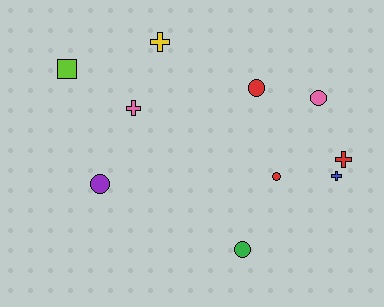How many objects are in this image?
There are 10 objects.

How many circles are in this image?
There are 5 circles.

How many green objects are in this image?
There is 1 green object.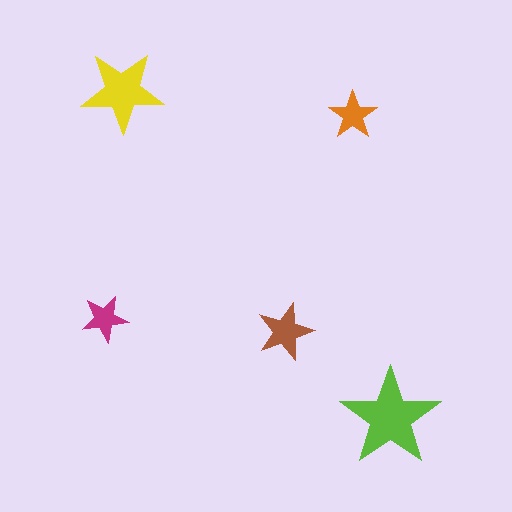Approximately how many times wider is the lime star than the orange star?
About 2 times wider.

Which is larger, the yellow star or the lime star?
The lime one.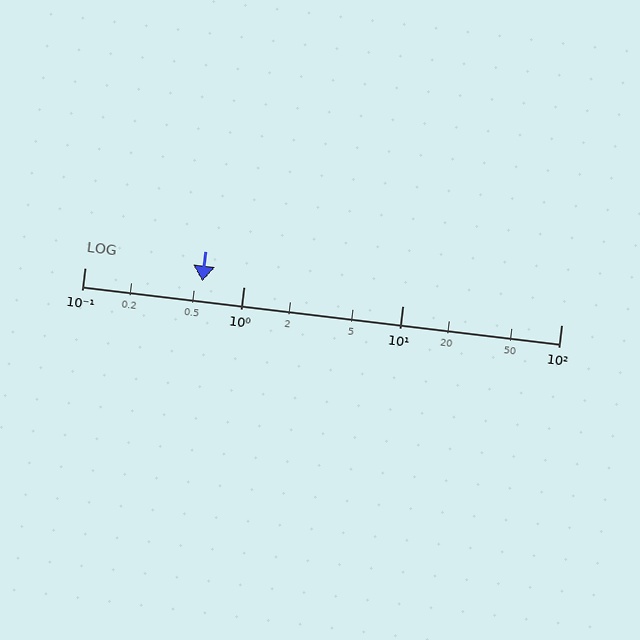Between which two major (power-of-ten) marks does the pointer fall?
The pointer is between 0.1 and 1.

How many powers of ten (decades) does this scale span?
The scale spans 3 decades, from 0.1 to 100.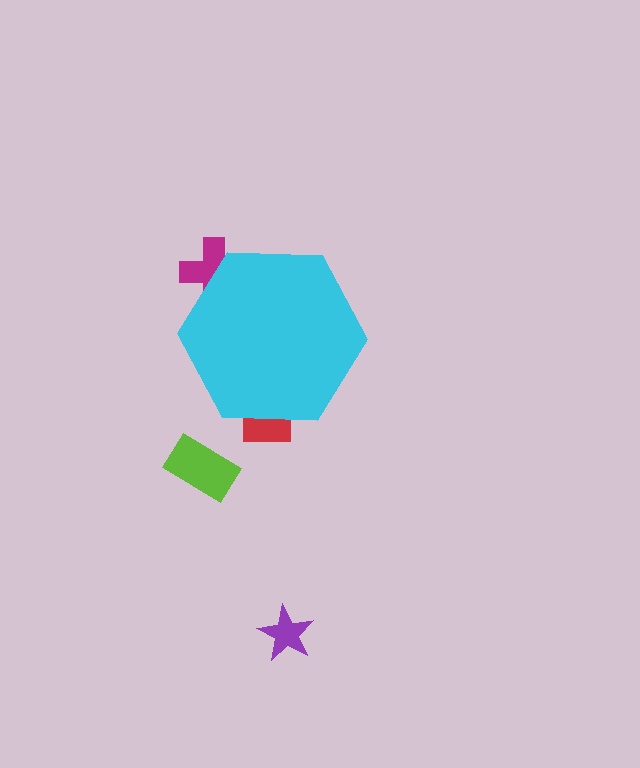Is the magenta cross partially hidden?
Yes, the magenta cross is partially hidden behind the cyan hexagon.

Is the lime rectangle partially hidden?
No, the lime rectangle is fully visible.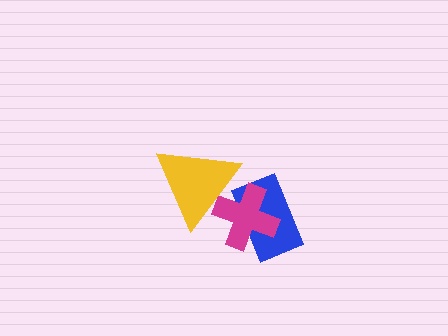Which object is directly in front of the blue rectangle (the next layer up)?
The magenta cross is directly in front of the blue rectangle.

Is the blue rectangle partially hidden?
Yes, it is partially covered by another shape.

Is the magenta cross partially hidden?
Yes, it is partially covered by another shape.